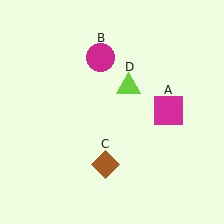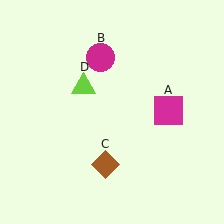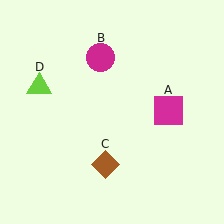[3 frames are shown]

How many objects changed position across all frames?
1 object changed position: lime triangle (object D).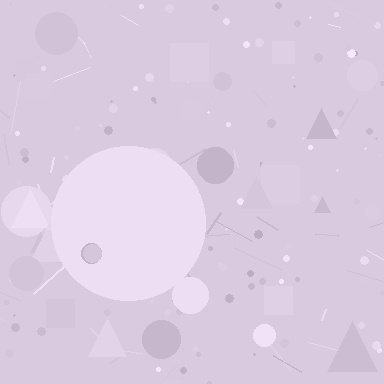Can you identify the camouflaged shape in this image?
The camouflaged shape is a circle.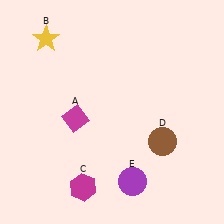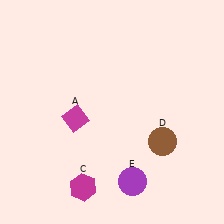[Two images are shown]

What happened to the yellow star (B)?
The yellow star (B) was removed in Image 2. It was in the top-left area of Image 1.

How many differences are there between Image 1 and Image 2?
There is 1 difference between the two images.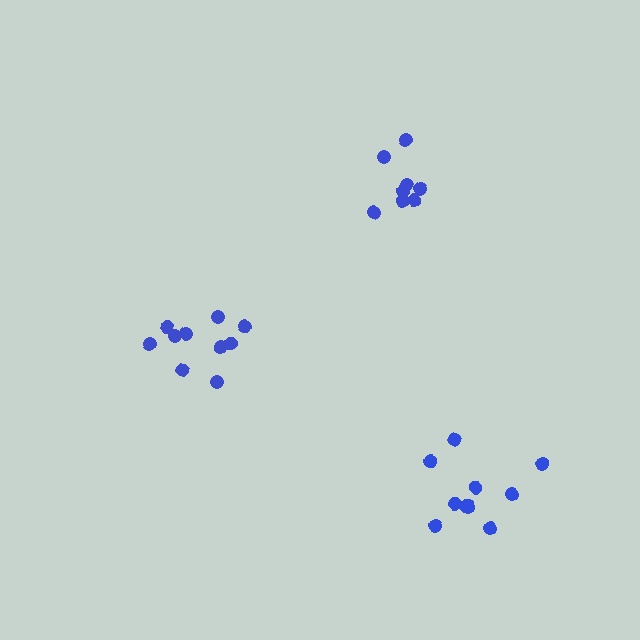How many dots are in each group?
Group 1: 11 dots, Group 2: 10 dots, Group 3: 8 dots (29 total).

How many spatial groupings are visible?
There are 3 spatial groupings.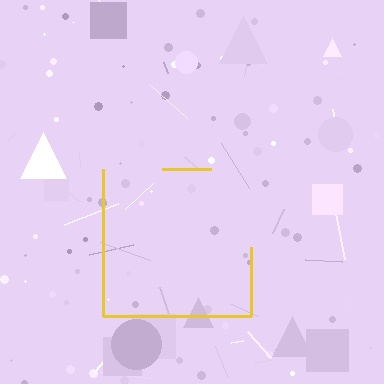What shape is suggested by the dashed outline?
The dashed outline suggests a square.